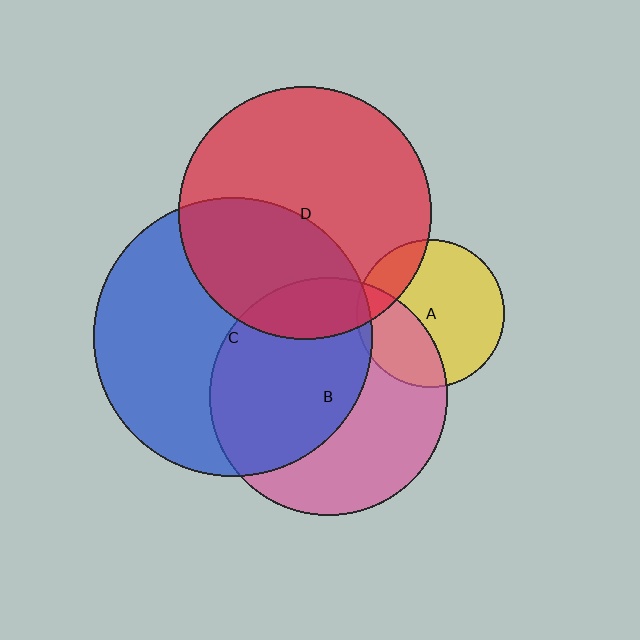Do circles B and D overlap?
Yes.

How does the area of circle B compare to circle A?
Approximately 2.6 times.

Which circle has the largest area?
Circle C (blue).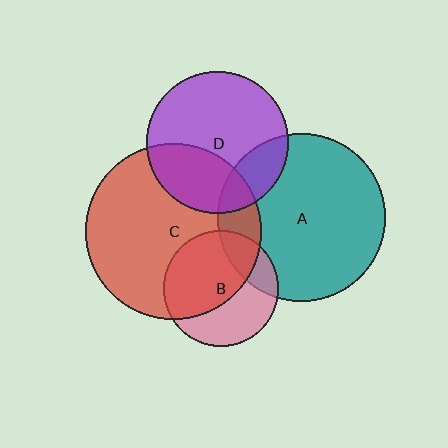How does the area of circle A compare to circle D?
Approximately 1.4 times.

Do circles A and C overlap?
Yes.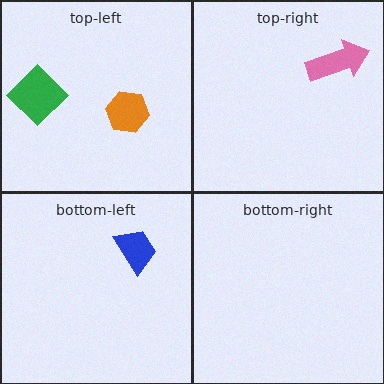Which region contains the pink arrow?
The top-right region.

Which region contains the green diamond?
The top-left region.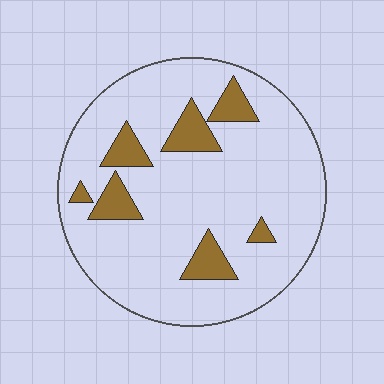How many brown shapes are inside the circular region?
7.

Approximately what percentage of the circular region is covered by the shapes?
Approximately 15%.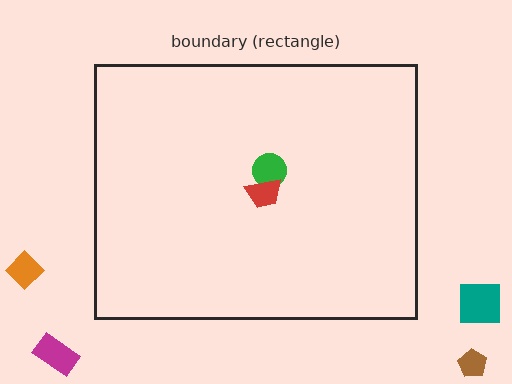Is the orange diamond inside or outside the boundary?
Outside.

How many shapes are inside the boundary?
2 inside, 4 outside.